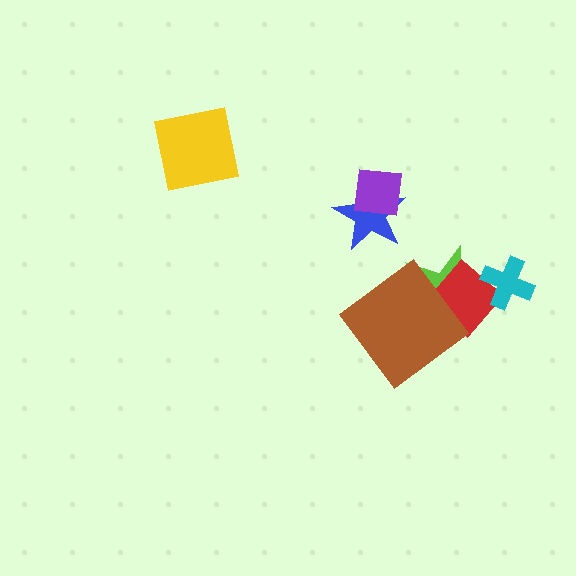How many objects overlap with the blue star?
1 object overlaps with the blue star.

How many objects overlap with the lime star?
3 objects overlap with the lime star.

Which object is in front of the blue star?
The purple square is in front of the blue star.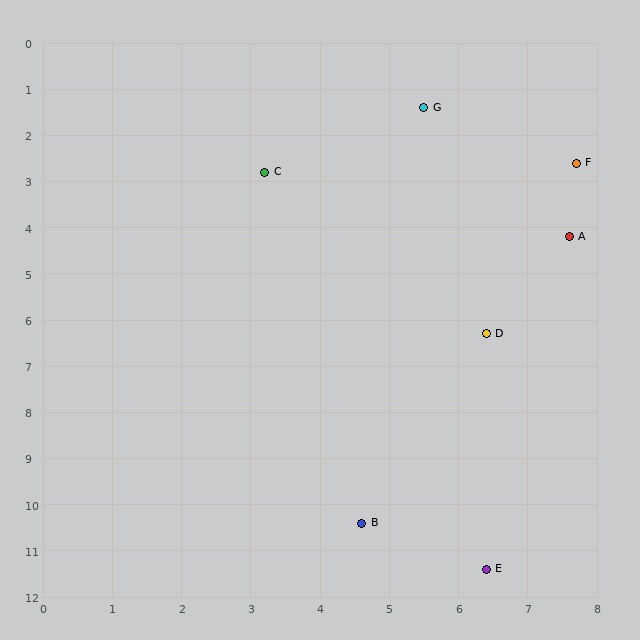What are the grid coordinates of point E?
Point E is at approximately (6.4, 11.4).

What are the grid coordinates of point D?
Point D is at approximately (6.4, 6.3).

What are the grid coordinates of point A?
Point A is at approximately (7.6, 4.2).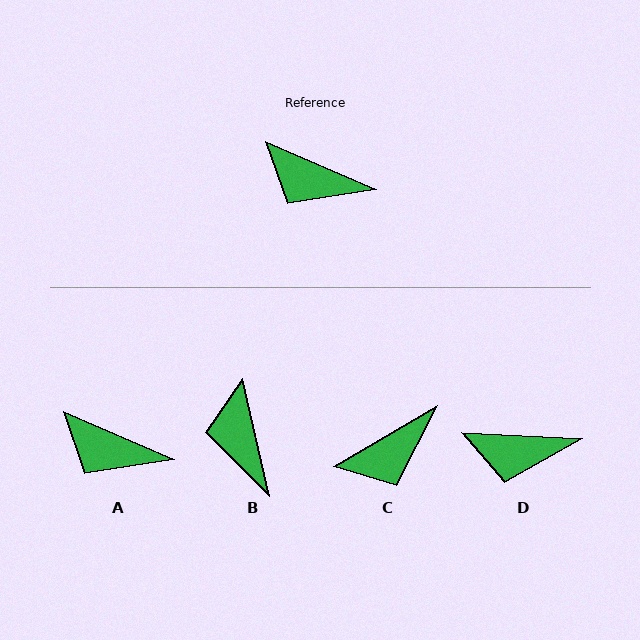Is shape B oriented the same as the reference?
No, it is off by about 54 degrees.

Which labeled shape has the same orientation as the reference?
A.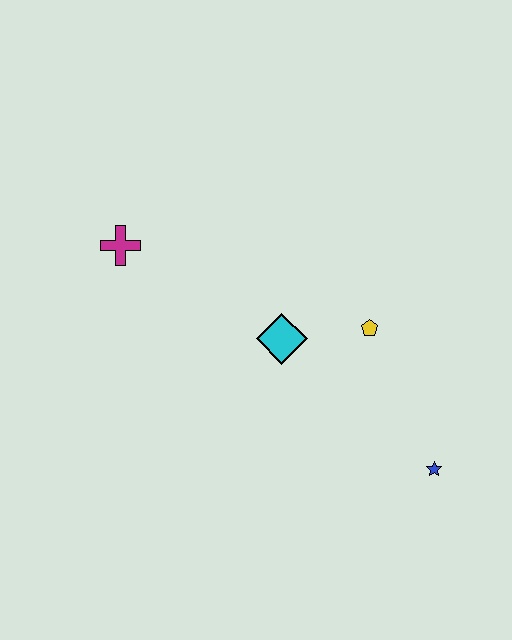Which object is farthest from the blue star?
The magenta cross is farthest from the blue star.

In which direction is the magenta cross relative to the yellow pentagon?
The magenta cross is to the left of the yellow pentagon.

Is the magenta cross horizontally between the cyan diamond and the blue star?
No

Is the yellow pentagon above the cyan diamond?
Yes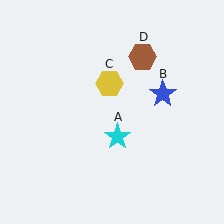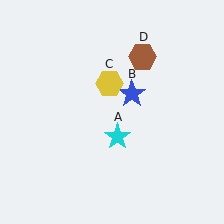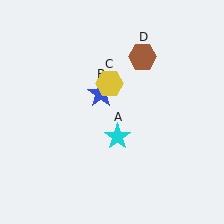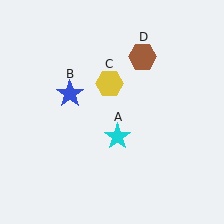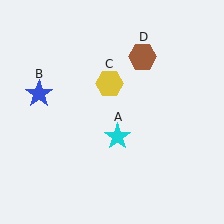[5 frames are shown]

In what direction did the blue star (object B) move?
The blue star (object B) moved left.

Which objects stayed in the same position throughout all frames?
Cyan star (object A) and yellow hexagon (object C) and brown hexagon (object D) remained stationary.